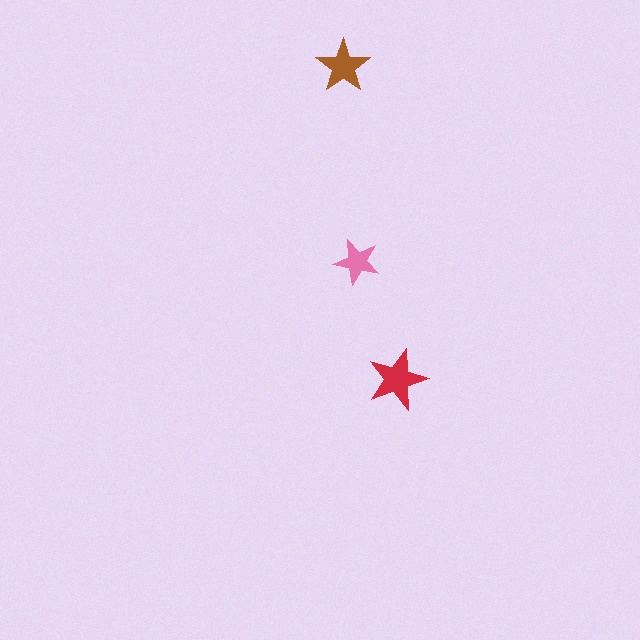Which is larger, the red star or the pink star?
The red one.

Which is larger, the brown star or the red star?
The red one.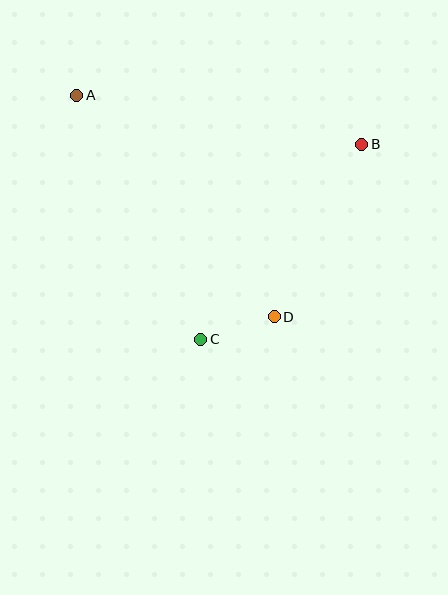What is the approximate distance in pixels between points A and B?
The distance between A and B is approximately 289 pixels.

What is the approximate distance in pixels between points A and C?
The distance between A and C is approximately 274 pixels.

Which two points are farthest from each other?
Points A and D are farthest from each other.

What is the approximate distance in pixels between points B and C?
The distance between B and C is approximately 253 pixels.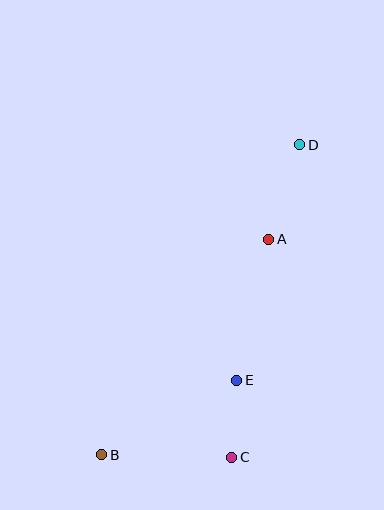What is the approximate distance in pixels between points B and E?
The distance between B and E is approximately 154 pixels.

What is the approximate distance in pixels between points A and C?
The distance between A and C is approximately 221 pixels.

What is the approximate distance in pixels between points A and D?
The distance between A and D is approximately 100 pixels.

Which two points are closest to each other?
Points C and E are closest to each other.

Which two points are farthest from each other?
Points B and D are farthest from each other.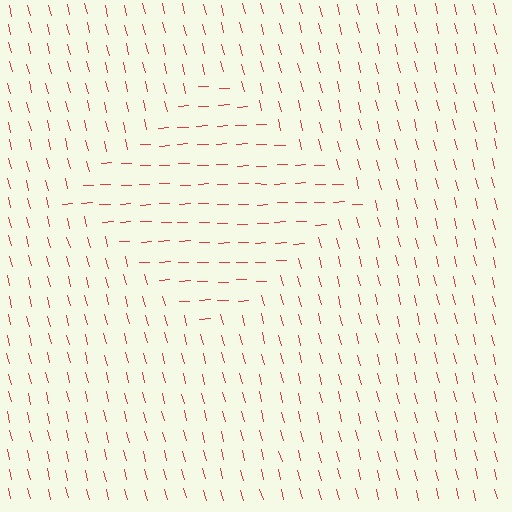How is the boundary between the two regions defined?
The boundary is defined purely by a change in line orientation (approximately 78 degrees difference). All lines are the same color and thickness.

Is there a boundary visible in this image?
Yes, there is a texture boundary formed by a change in line orientation.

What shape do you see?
I see a diamond.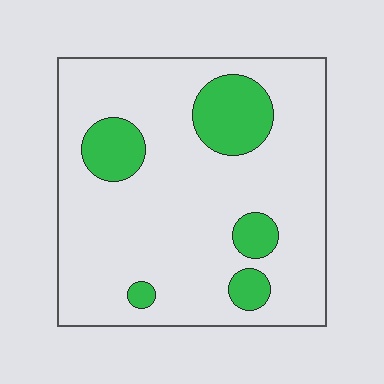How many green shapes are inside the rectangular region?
5.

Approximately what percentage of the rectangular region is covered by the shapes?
Approximately 15%.